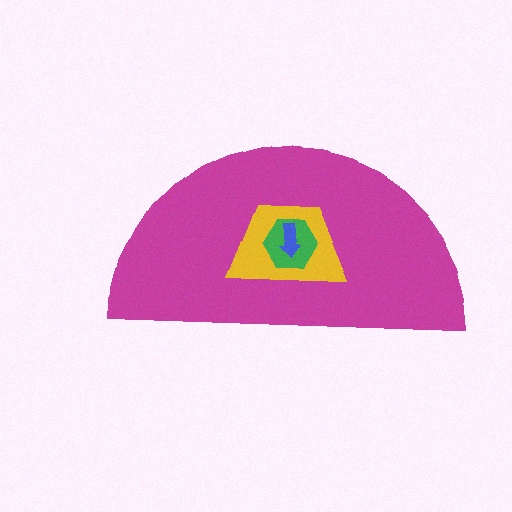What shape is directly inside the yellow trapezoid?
The green hexagon.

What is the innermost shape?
The blue arrow.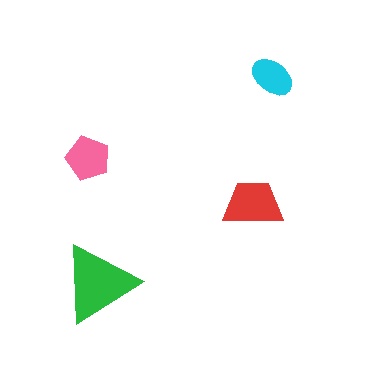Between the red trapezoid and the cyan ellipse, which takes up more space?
The red trapezoid.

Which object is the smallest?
The cyan ellipse.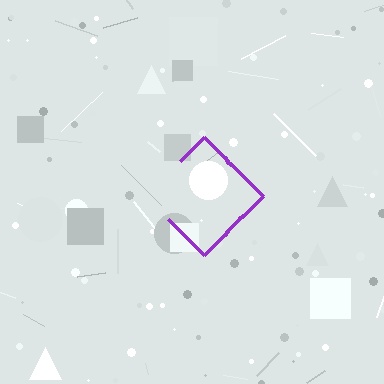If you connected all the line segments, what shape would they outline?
They would outline a diamond.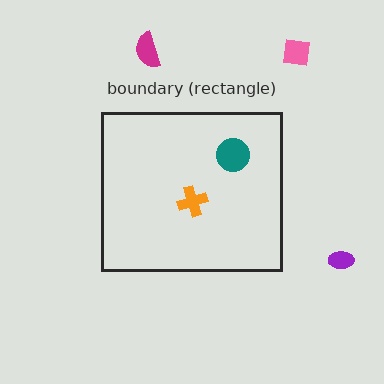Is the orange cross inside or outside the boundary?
Inside.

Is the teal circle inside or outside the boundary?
Inside.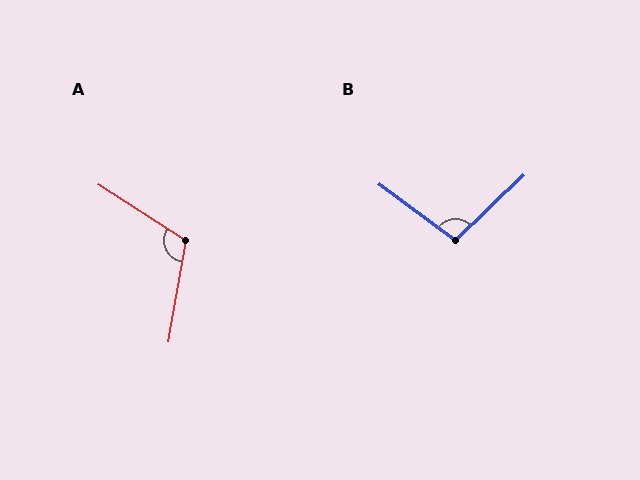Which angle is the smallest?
B, at approximately 100 degrees.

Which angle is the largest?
A, at approximately 113 degrees.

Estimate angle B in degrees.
Approximately 100 degrees.